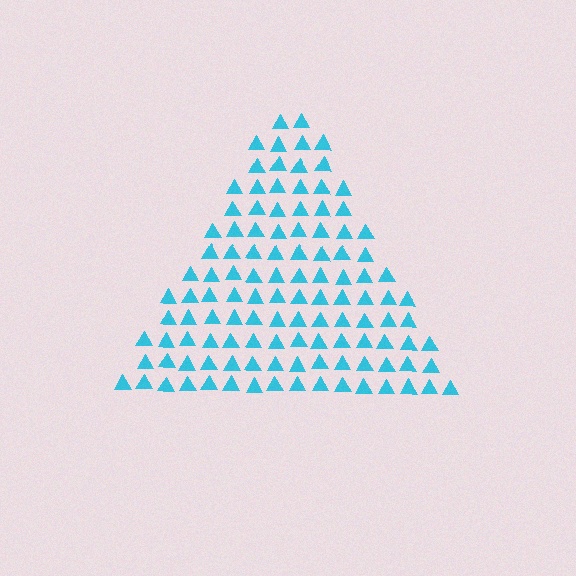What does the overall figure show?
The overall figure shows a triangle.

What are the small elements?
The small elements are triangles.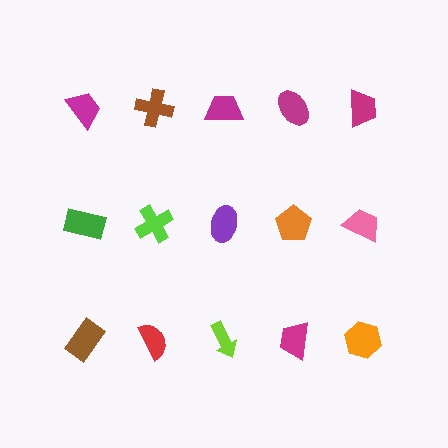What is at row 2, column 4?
An orange pentagon.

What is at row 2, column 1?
A green rectangle.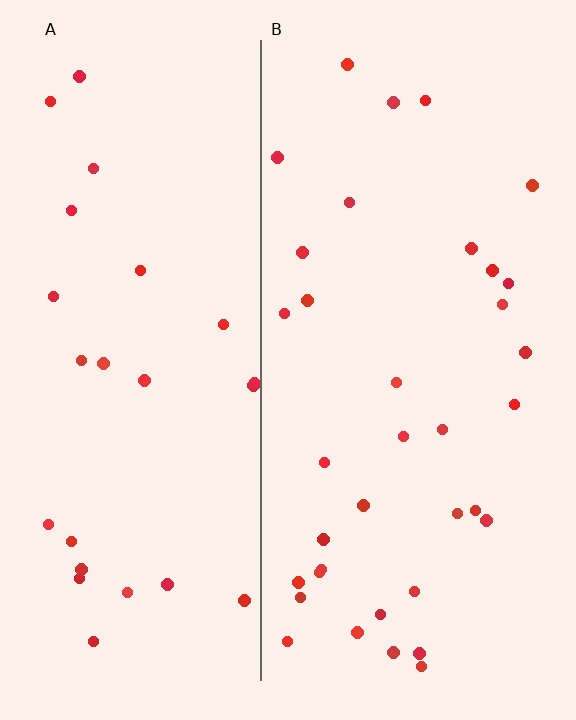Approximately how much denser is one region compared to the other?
Approximately 1.4× — region B over region A.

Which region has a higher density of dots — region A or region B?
B (the right).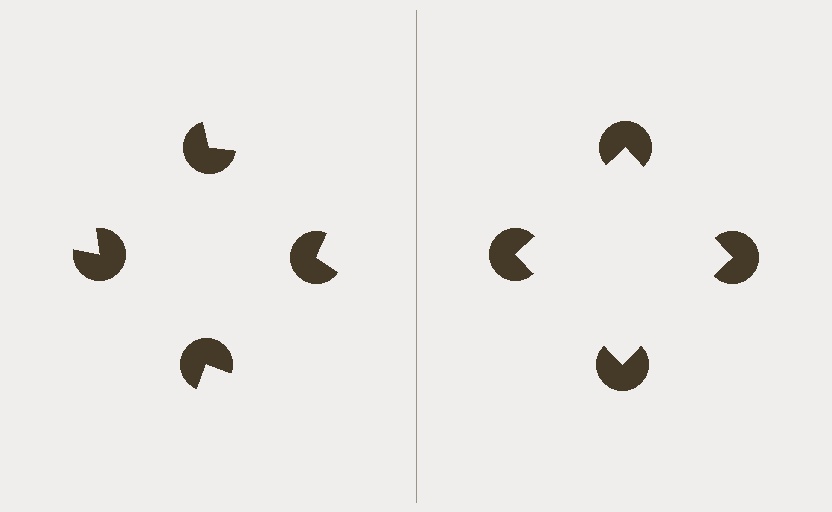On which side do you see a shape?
An illusory square appears on the right side. On the left side the wedge cuts are rotated, so no coherent shape forms.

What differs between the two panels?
The pac-man discs are positioned identically on both sides; only the wedge orientations differ. On the right they align to a square; on the left they are misaligned.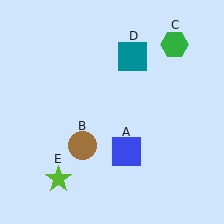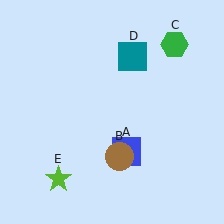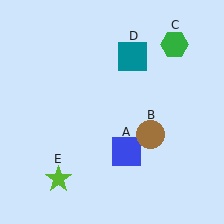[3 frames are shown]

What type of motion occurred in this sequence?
The brown circle (object B) rotated counterclockwise around the center of the scene.